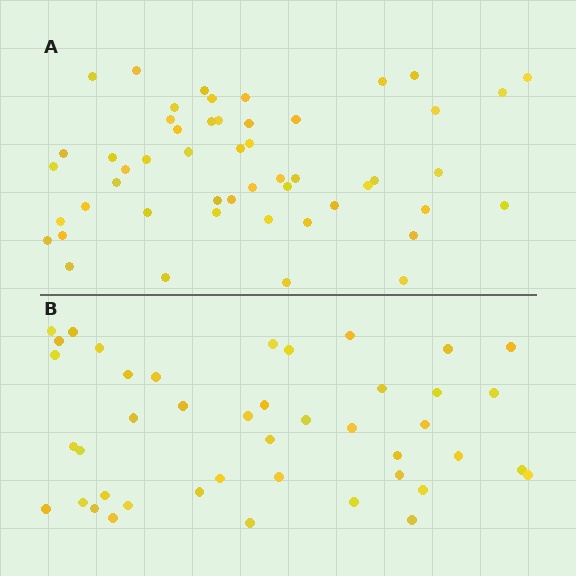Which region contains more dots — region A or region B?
Region A (the top region) has more dots.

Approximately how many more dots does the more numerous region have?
Region A has roughly 8 or so more dots than region B.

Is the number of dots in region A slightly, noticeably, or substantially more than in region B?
Region A has only slightly more — the two regions are fairly close. The ratio is roughly 1.2 to 1.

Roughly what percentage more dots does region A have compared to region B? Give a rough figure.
About 20% more.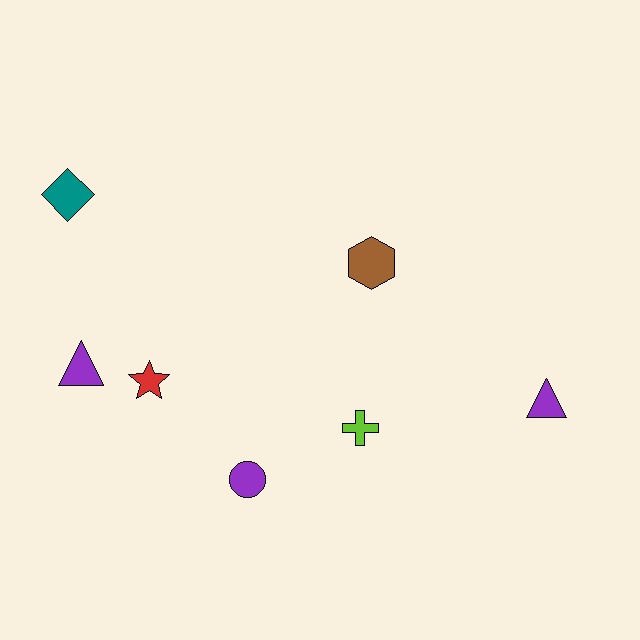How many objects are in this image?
There are 7 objects.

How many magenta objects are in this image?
There are no magenta objects.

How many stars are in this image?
There is 1 star.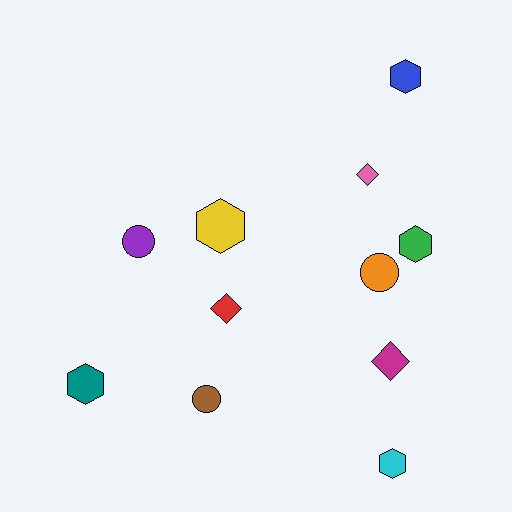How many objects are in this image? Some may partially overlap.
There are 11 objects.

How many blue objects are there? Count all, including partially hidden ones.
There is 1 blue object.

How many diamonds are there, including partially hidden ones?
There are 3 diamonds.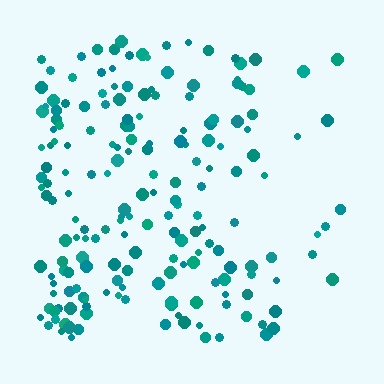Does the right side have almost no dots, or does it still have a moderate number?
Still a moderate number, just noticeably fewer than the left.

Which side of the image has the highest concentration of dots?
The left.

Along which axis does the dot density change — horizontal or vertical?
Horizontal.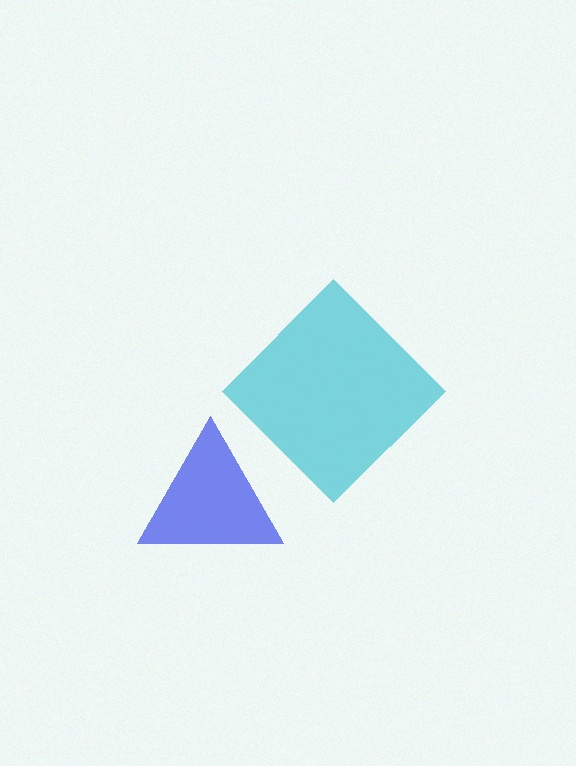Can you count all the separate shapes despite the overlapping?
Yes, there are 2 separate shapes.